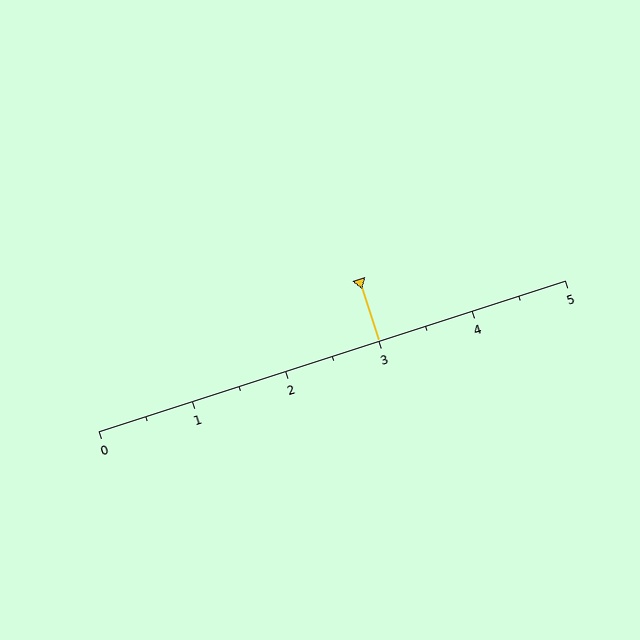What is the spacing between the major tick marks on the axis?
The major ticks are spaced 1 apart.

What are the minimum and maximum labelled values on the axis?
The axis runs from 0 to 5.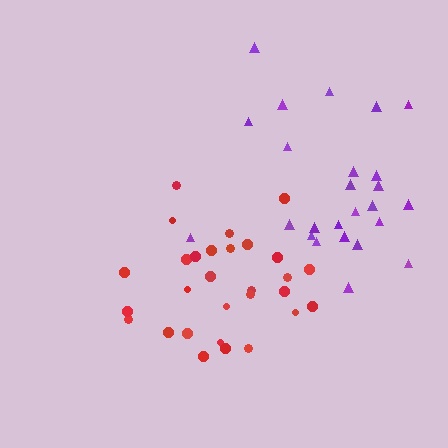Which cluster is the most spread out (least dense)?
Purple.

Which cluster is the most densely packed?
Red.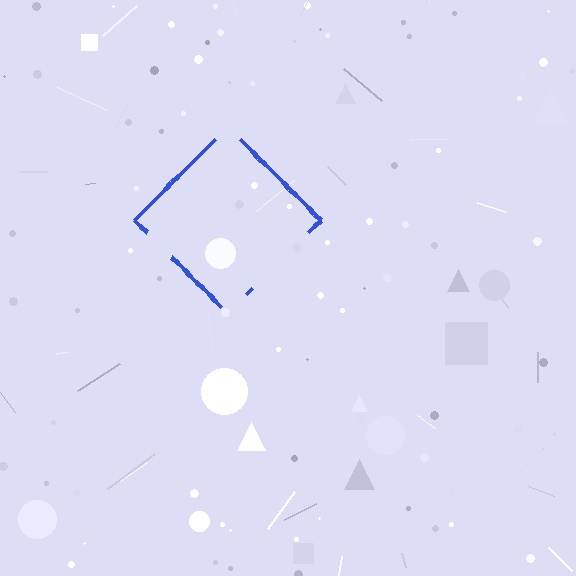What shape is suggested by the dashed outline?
The dashed outline suggests a diamond.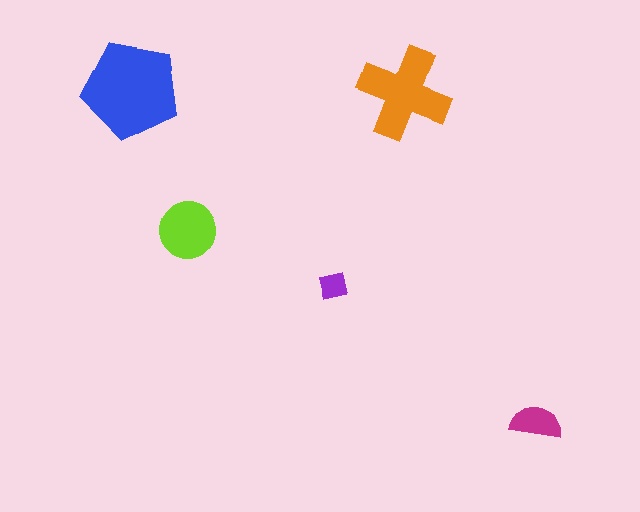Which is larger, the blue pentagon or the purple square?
The blue pentagon.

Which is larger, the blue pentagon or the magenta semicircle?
The blue pentagon.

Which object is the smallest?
The purple square.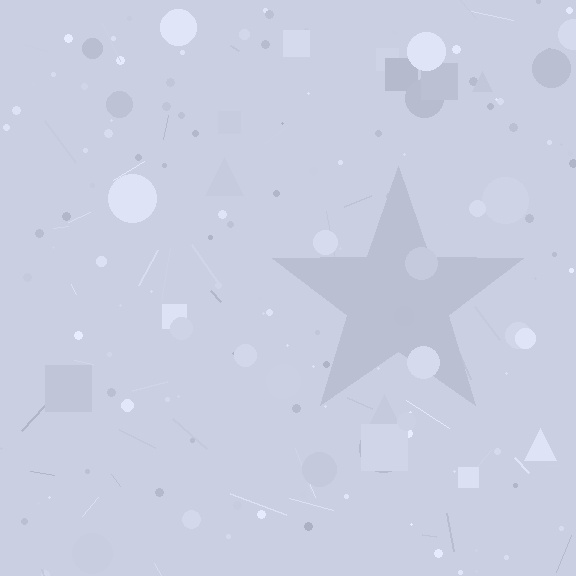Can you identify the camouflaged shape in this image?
The camouflaged shape is a star.